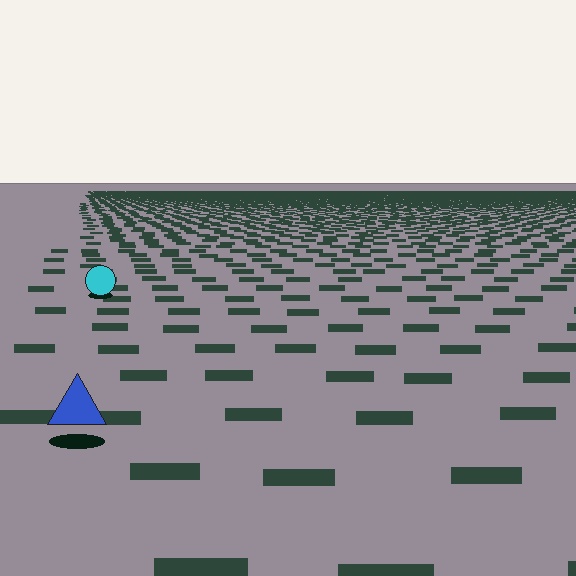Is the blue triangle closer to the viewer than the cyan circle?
Yes. The blue triangle is closer — you can tell from the texture gradient: the ground texture is coarser near it.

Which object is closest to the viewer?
The blue triangle is closest. The texture marks near it are larger and more spread out.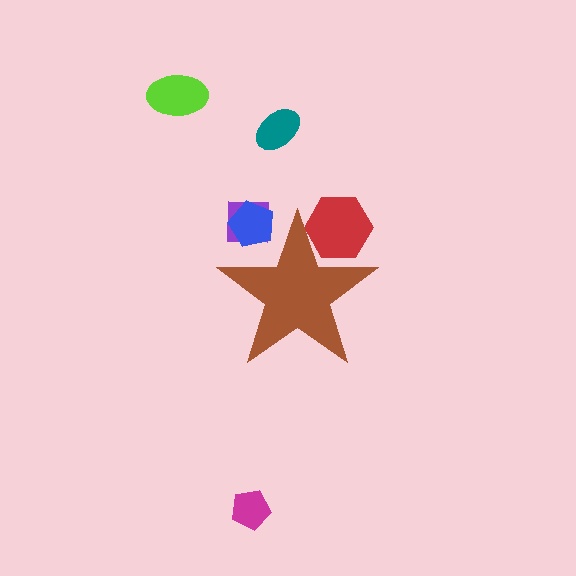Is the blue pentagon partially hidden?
Yes, the blue pentagon is partially hidden behind the brown star.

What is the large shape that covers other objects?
A brown star.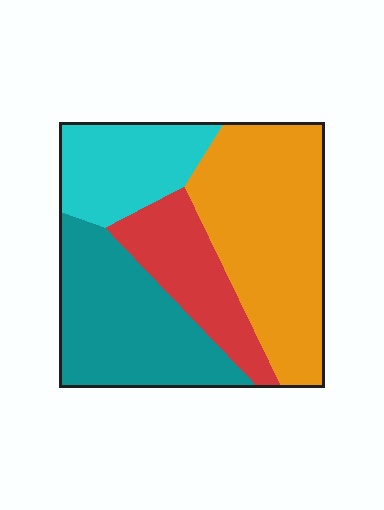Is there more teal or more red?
Teal.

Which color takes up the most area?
Orange, at roughly 35%.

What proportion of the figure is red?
Red covers 17% of the figure.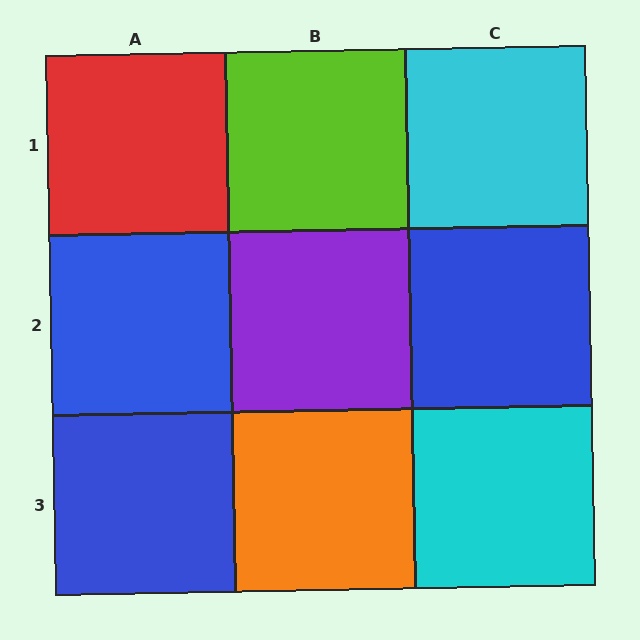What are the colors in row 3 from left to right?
Blue, orange, cyan.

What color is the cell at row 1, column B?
Lime.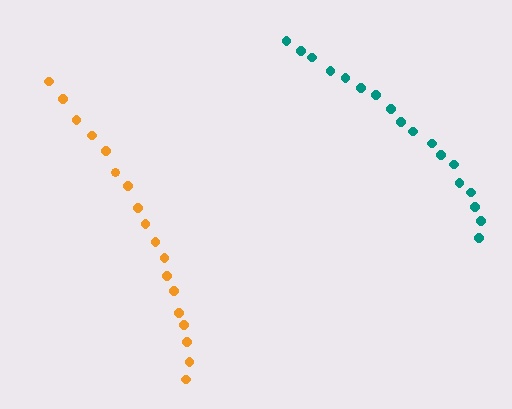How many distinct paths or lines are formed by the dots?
There are 2 distinct paths.